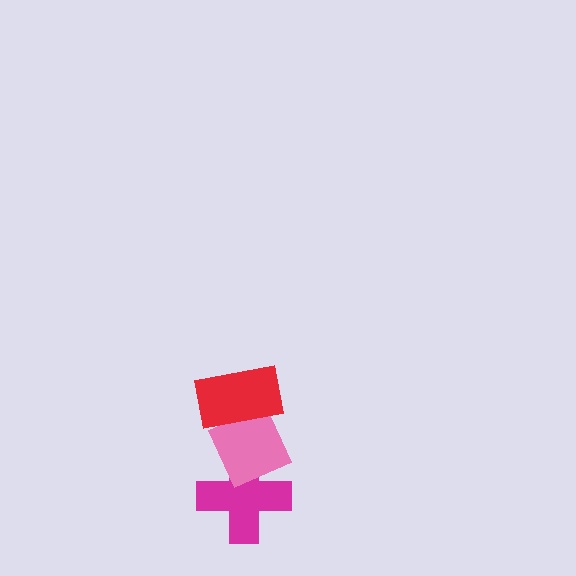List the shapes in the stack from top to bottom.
From top to bottom: the red rectangle, the pink diamond, the magenta cross.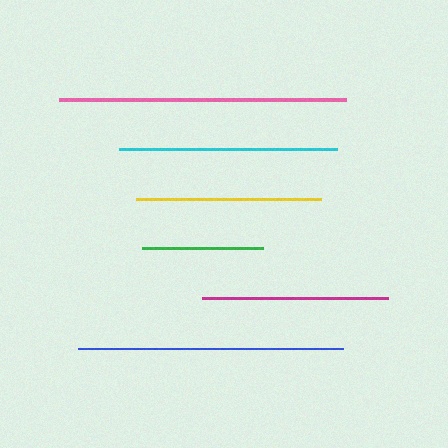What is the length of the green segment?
The green segment is approximately 122 pixels long.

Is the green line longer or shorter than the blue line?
The blue line is longer than the green line.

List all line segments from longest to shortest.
From longest to shortest: pink, blue, cyan, magenta, yellow, green.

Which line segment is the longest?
The pink line is the longest at approximately 286 pixels.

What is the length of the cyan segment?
The cyan segment is approximately 218 pixels long.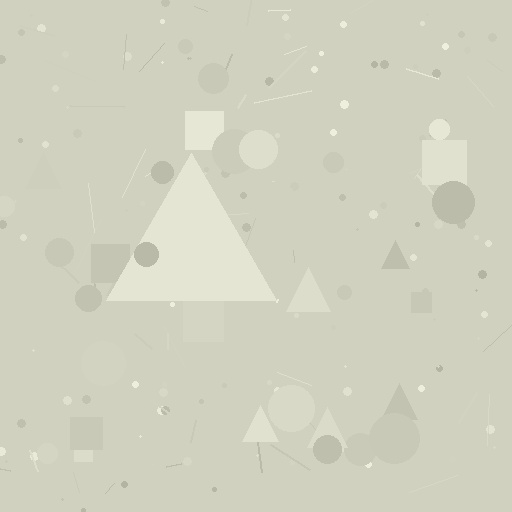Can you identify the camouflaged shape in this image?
The camouflaged shape is a triangle.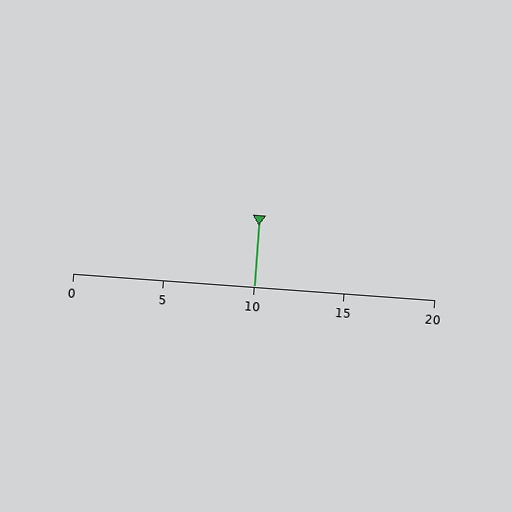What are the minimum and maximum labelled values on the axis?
The axis runs from 0 to 20.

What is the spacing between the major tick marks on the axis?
The major ticks are spaced 5 apart.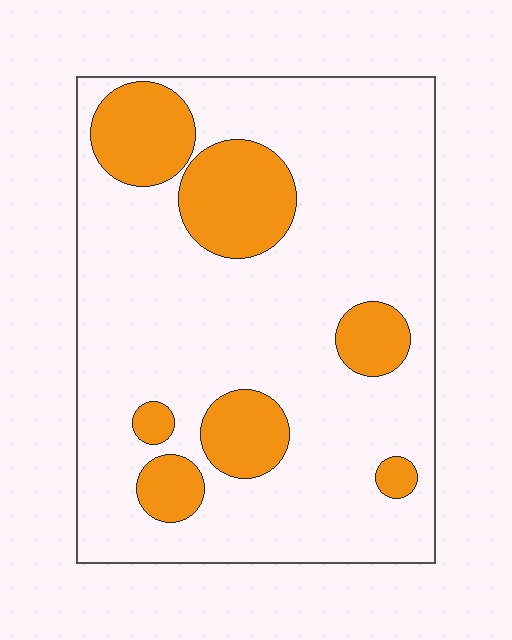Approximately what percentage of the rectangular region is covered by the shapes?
Approximately 20%.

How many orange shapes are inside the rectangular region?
7.